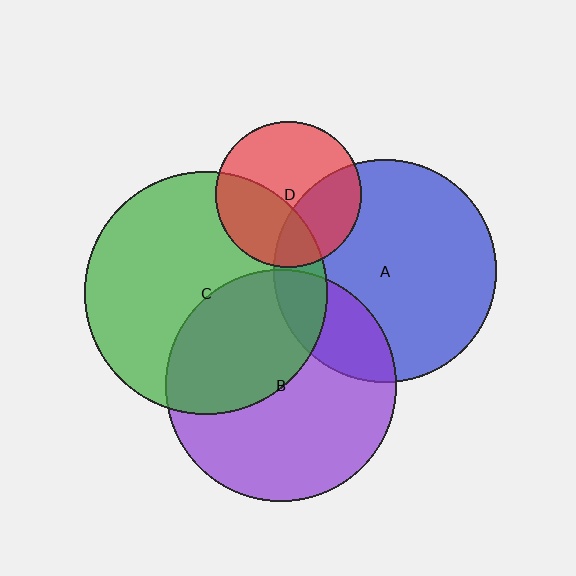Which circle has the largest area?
Circle C (green).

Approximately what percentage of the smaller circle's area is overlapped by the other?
Approximately 40%.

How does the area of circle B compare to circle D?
Approximately 2.5 times.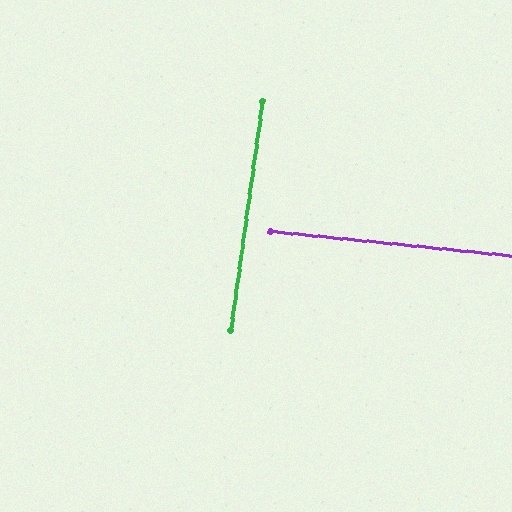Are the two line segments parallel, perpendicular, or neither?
Perpendicular — they meet at approximately 88°.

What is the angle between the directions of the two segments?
Approximately 88 degrees.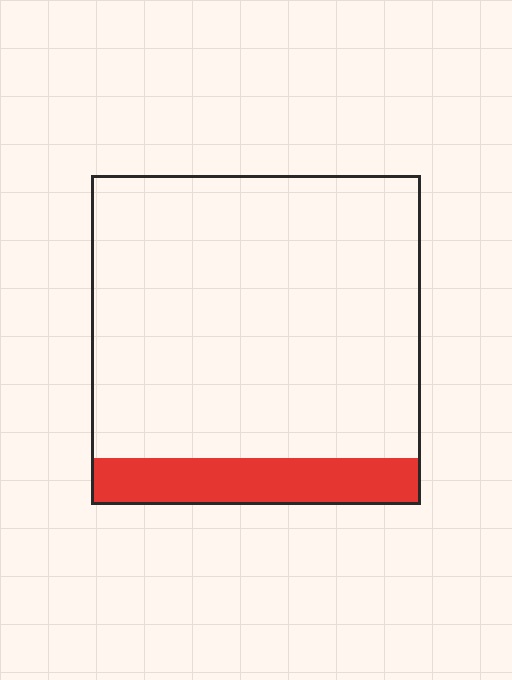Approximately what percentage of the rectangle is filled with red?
Approximately 15%.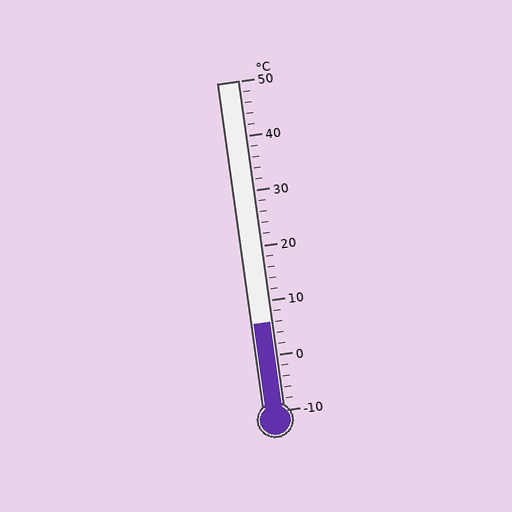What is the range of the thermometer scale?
The thermometer scale ranges from -10°C to 50°C.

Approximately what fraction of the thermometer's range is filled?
The thermometer is filled to approximately 25% of its range.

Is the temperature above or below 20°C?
The temperature is below 20°C.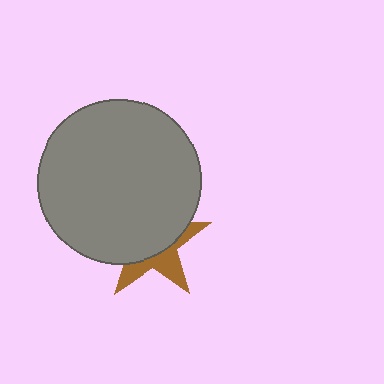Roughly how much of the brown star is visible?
A small part of it is visible (roughly 37%).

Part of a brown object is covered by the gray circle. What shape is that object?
It is a star.